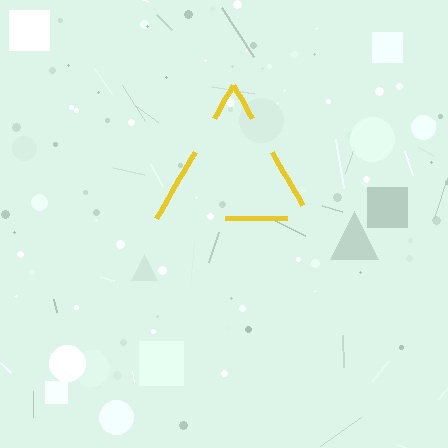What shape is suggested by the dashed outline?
The dashed outline suggests a triangle.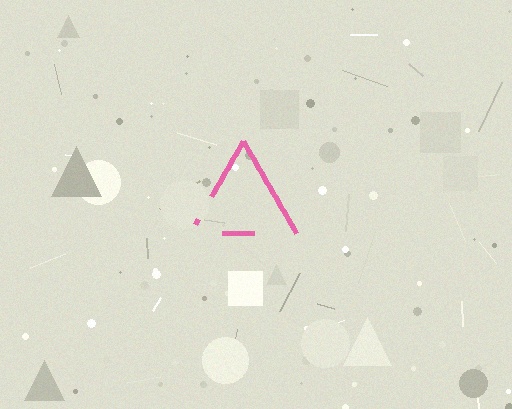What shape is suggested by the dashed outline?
The dashed outline suggests a triangle.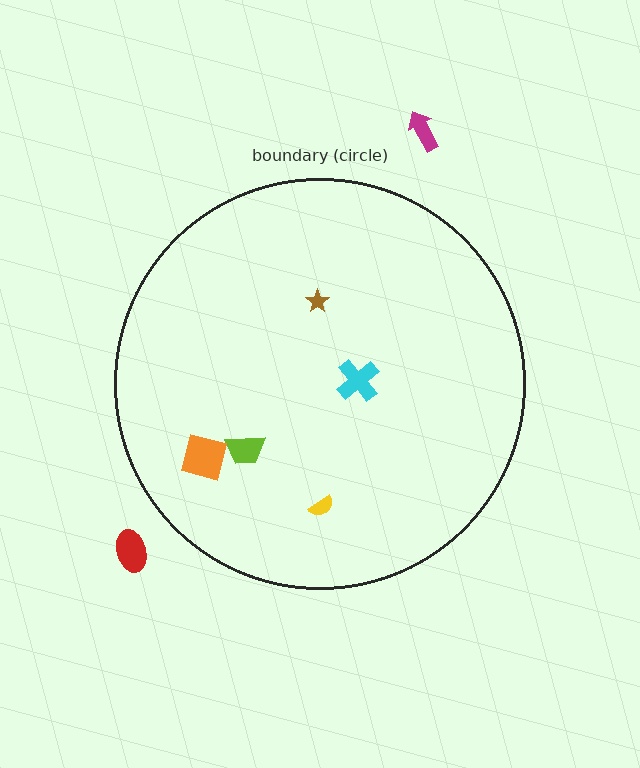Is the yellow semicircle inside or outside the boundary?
Inside.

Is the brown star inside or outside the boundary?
Inside.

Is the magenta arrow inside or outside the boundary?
Outside.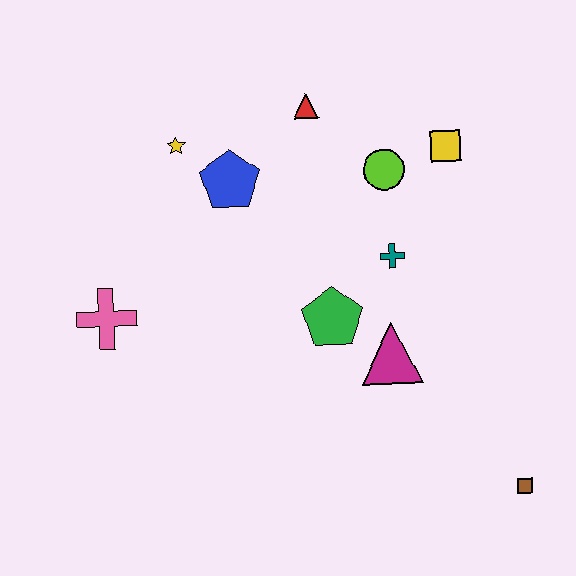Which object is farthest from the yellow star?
The brown square is farthest from the yellow star.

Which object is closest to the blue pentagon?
The yellow star is closest to the blue pentagon.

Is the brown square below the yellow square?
Yes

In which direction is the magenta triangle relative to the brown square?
The magenta triangle is above the brown square.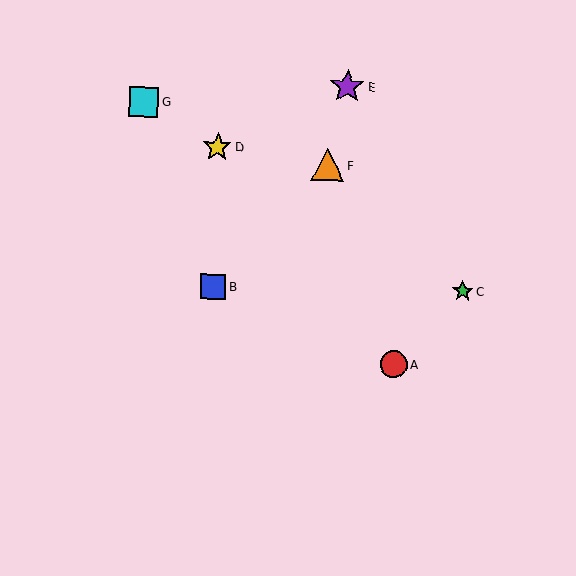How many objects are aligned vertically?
2 objects (B, D) are aligned vertically.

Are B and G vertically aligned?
No, B is at x≈213 and G is at x≈143.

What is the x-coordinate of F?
Object F is at x≈328.